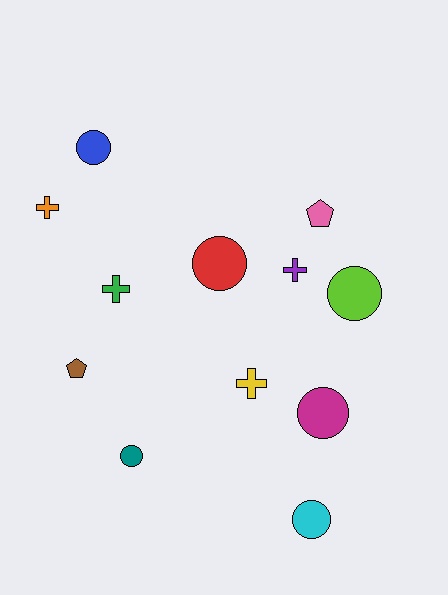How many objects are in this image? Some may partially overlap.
There are 12 objects.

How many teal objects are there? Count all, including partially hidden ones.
There is 1 teal object.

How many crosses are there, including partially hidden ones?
There are 4 crosses.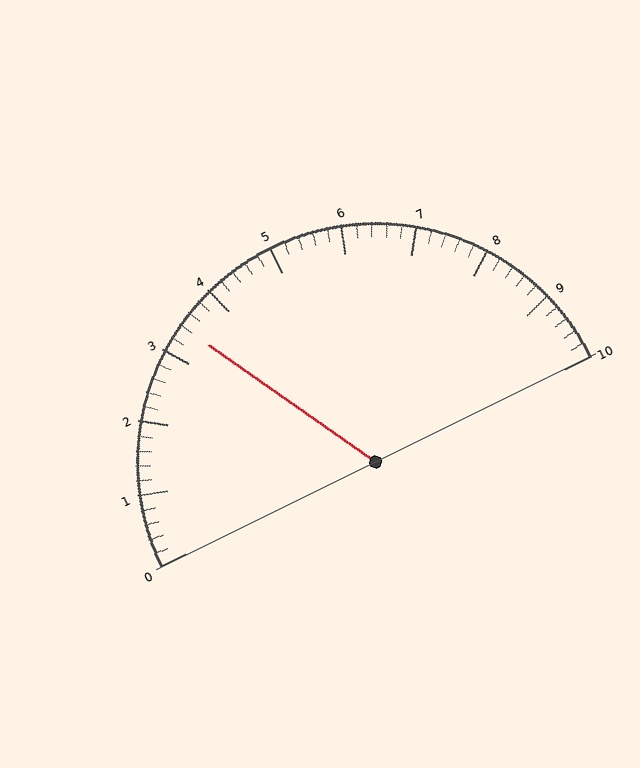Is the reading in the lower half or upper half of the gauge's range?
The reading is in the lower half of the range (0 to 10).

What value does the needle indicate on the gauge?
The needle indicates approximately 3.4.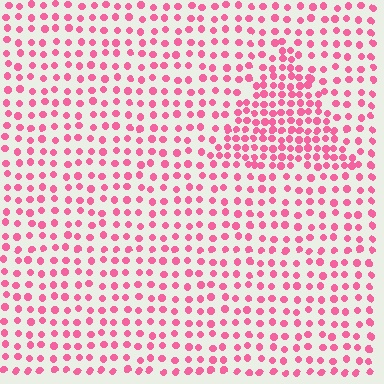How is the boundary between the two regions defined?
The boundary is defined by a change in element density (approximately 1.9x ratio). All elements are the same color, size, and shape.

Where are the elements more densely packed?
The elements are more densely packed inside the triangle boundary.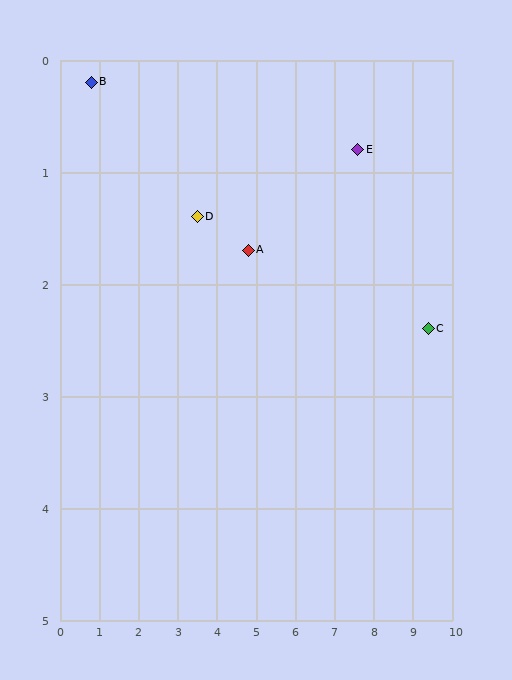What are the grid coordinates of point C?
Point C is at approximately (9.4, 2.4).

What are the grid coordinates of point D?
Point D is at approximately (3.5, 1.4).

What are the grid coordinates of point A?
Point A is at approximately (4.8, 1.7).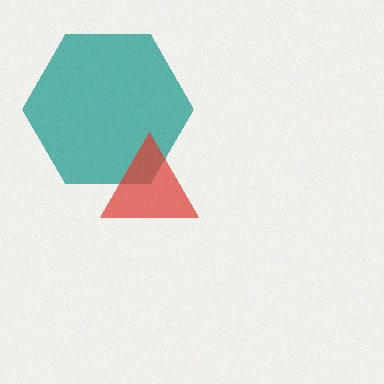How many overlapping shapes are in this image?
There are 2 overlapping shapes in the image.